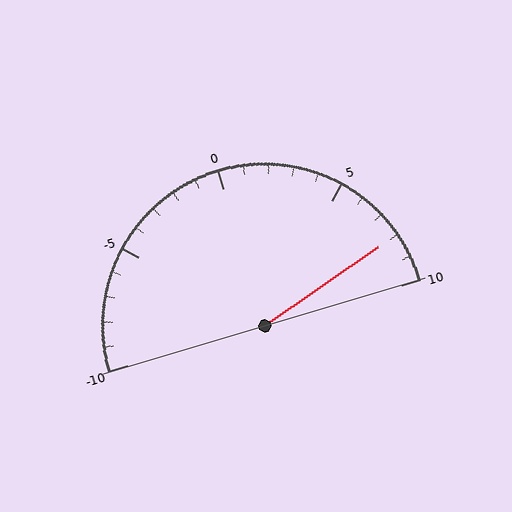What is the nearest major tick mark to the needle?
The nearest major tick mark is 10.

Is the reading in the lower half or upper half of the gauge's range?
The reading is in the upper half of the range (-10 to 10).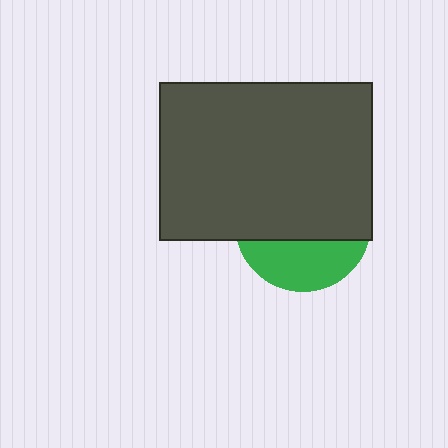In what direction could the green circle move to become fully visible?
The green circle could move down. That would shift it out from behind the dark gray rectangle entirely.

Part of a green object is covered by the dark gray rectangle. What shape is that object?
It is a circle.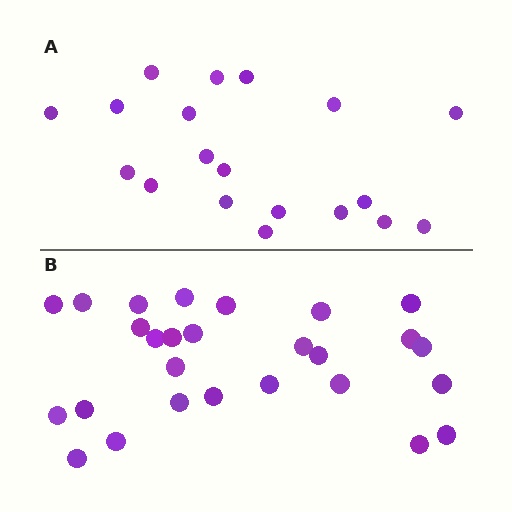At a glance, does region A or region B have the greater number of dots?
Region B (the bottom region) has more dots.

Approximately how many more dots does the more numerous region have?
Region B has roughly 8 or so more dots than region A.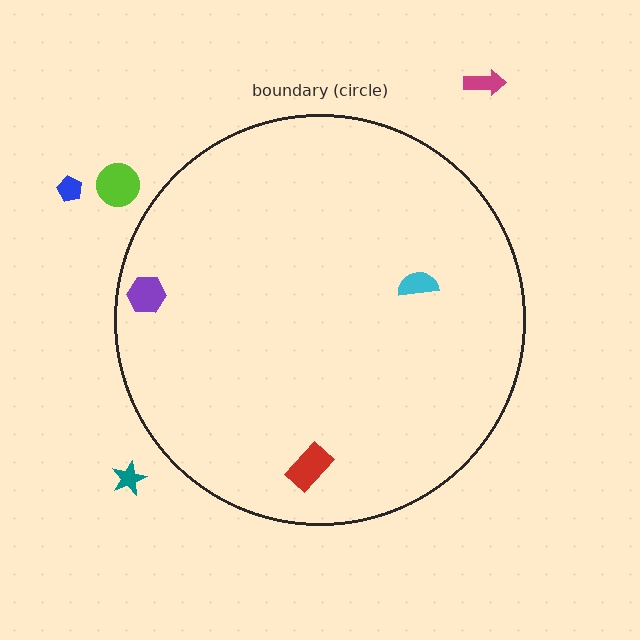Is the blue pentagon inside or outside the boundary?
Outside.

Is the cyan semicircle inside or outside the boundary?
Inside.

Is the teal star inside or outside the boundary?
Outside.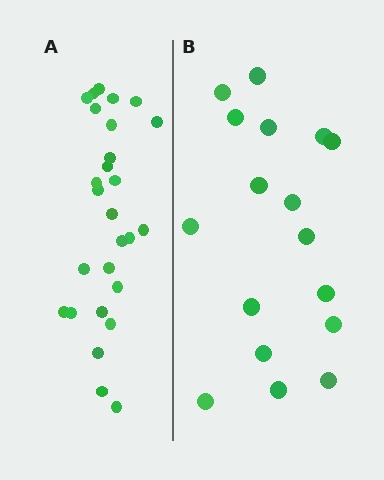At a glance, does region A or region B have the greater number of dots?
Region A (the left region) has more dots.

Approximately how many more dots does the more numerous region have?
Region A has roughly 10 or so more dots than region B.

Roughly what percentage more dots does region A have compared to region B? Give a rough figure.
About 60% more.